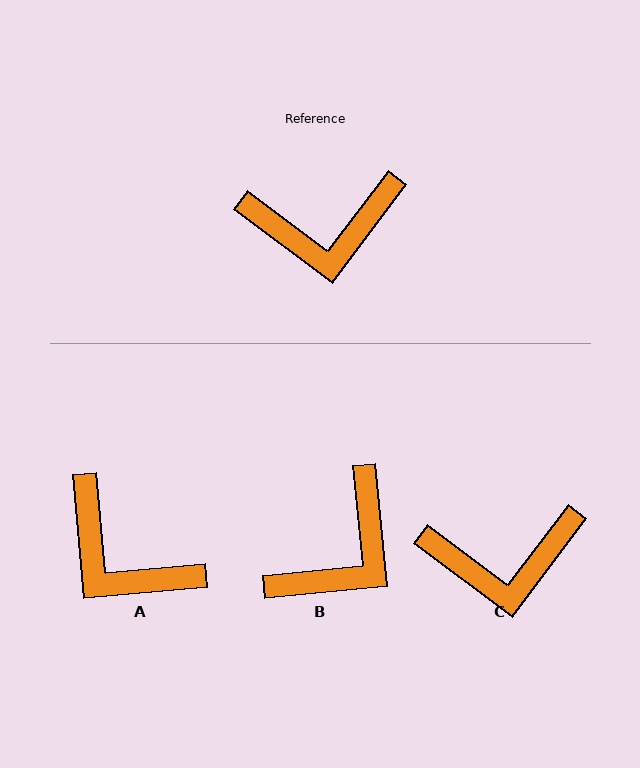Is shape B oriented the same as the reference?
No, it is off by about 42 degrees.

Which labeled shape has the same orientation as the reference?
C.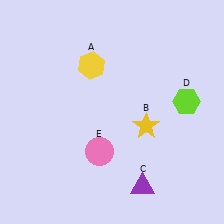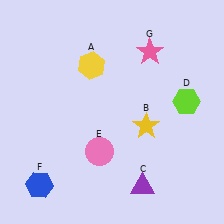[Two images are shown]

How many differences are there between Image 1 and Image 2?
There are 2 differences between the two images.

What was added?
A blue hexagon (F), a pink star (G) were added in Image 2.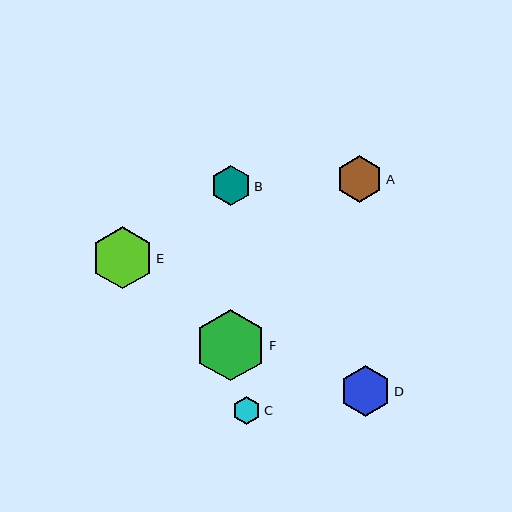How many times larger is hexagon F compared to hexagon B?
Hexagon F is approximately 1.8 times the size of hexagon B.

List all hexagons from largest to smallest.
From largest to smallest: F, E, D, A, B, C.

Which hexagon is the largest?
Hexagon F is the largest with a size of approximately 71 pixels.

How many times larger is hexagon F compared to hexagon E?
Hexagon F is approximately 1.2 times the size of hexagon E.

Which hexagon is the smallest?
Hexagon C is the smallest with a size of approximately 28 pixels.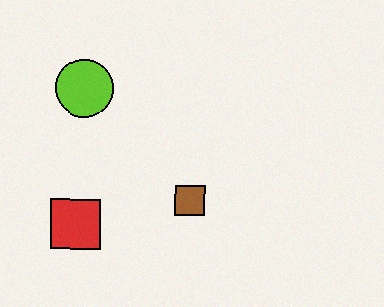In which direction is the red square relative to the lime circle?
The red square is below the lime circle.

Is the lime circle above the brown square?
Yes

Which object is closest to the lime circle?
The red square is closest to the lime circle.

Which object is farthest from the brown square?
The lime circle is farthest from the brown square.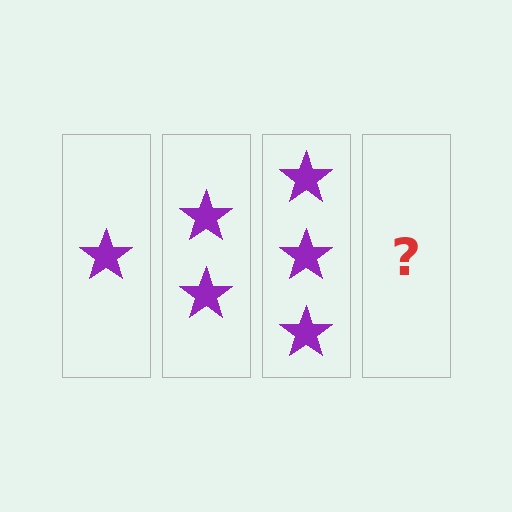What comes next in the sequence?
The next element should be 4 stars.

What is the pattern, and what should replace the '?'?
The pattern is that each step adds one more star. The '?' should be 4 stars.